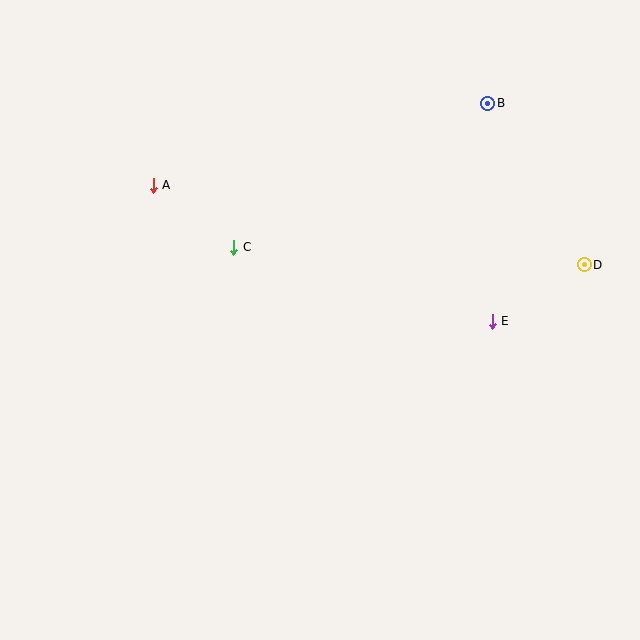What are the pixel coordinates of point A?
Point A is at (153, 185).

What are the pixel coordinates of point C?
Point C is at (234, 247).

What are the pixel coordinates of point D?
Point D is at (584, 265).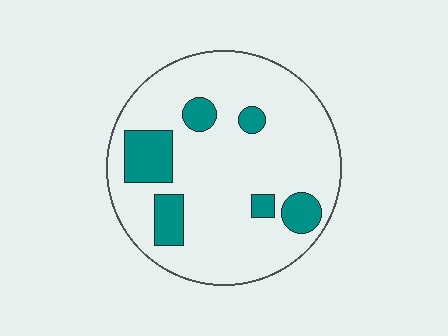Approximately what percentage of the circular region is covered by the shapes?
Approximately 20%.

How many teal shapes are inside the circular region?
6.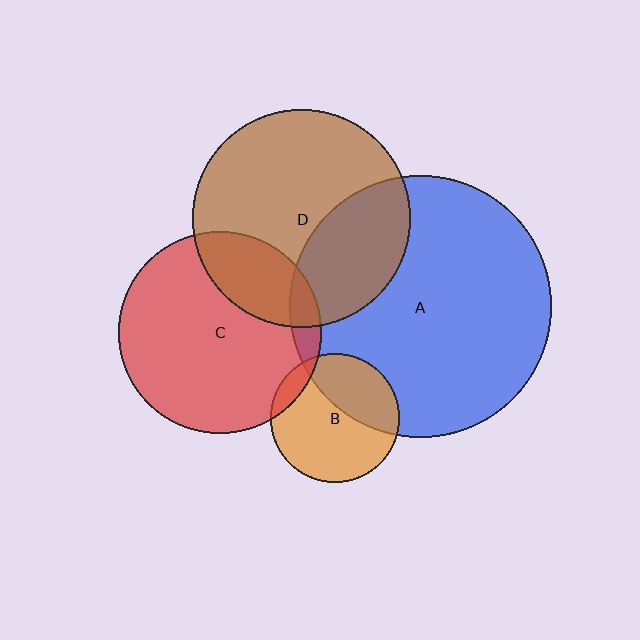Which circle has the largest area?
Circle A (blue).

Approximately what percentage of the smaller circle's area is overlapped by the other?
Approximately 25%.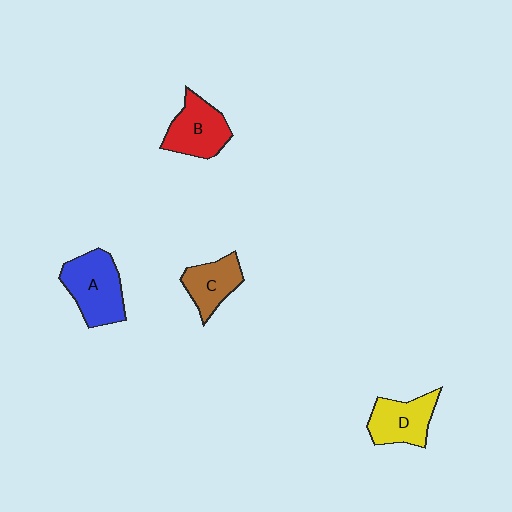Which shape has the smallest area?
Shape C (brown).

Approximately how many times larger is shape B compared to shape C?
Approximately 1.2 times.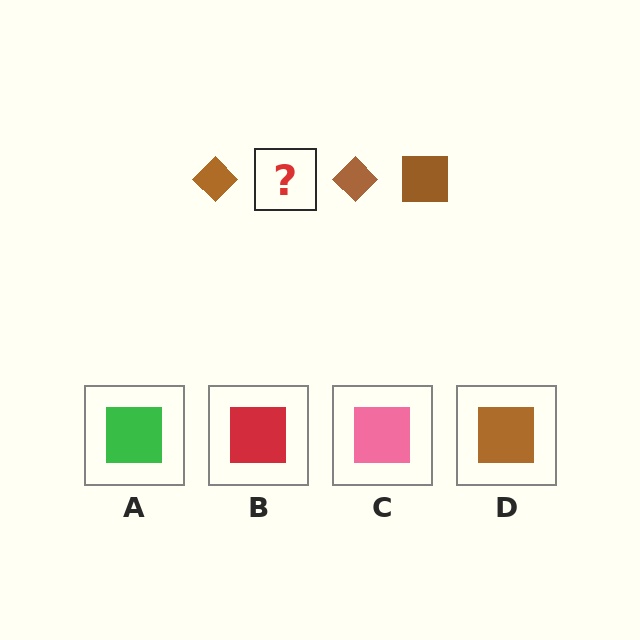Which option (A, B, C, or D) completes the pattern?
D.